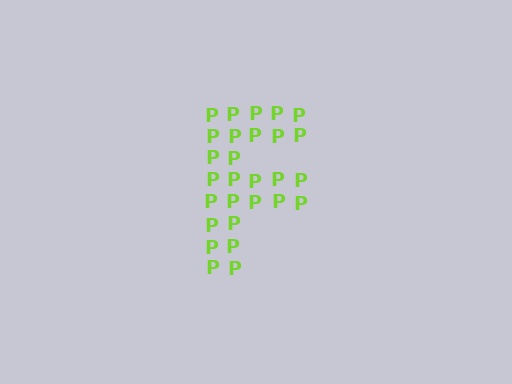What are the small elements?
The small elements are letter P's.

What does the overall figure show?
The overall figure shows the letter F.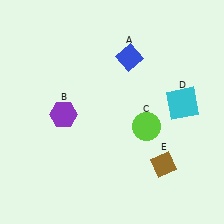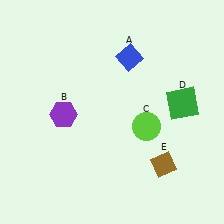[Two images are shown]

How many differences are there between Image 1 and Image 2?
There is 1 difference between the two images.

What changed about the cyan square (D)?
In Image 1, D is cyan. In Image 2, it changed to green.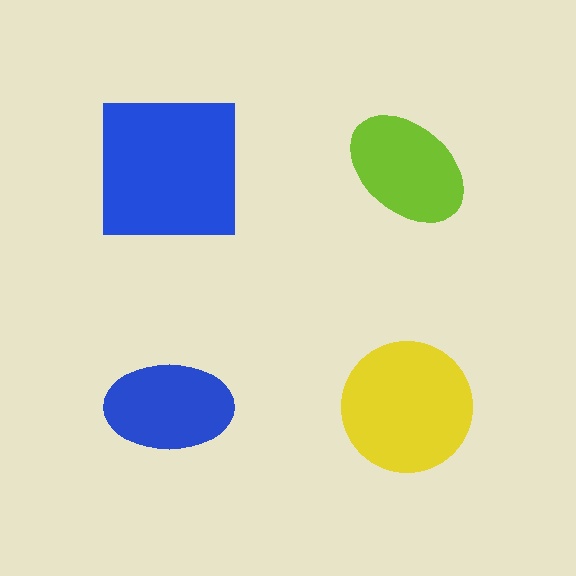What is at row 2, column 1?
A blue ellipse.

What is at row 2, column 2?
A yellow circle.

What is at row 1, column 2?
A lime ellipse.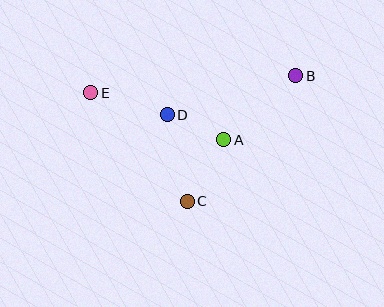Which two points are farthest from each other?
Points B and E are farthest from each other.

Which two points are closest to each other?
Points A and D are closest to each other.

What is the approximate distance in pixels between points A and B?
The distance between A and B is approximately 96 pixels.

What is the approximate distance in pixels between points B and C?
The distance between B and C is approximately 166 pixels.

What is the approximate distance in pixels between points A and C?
The distance between A and C is approximately 72 pixels.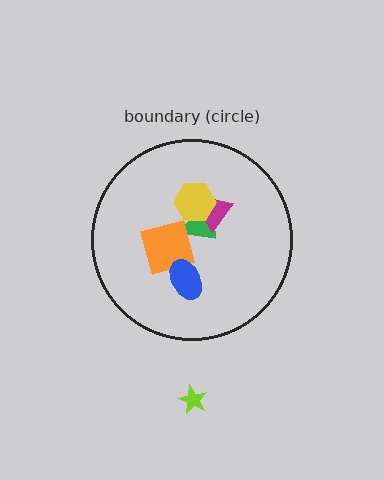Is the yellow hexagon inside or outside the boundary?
Inside.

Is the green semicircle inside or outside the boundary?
Inside.